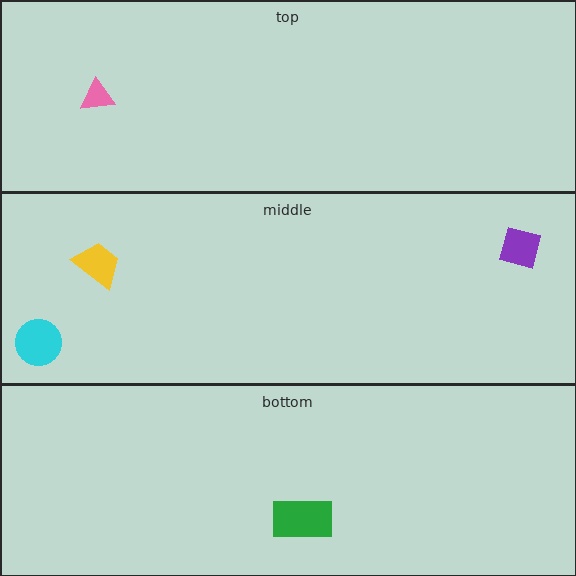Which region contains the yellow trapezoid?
The middle region.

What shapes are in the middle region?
The yellow trapezoid, the cyan circle, the purple square.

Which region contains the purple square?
The middle region.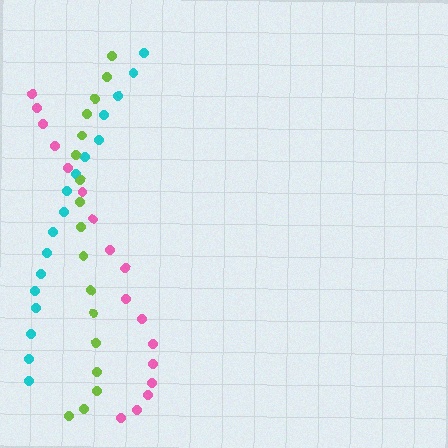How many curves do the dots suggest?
There are 3 distinct paths.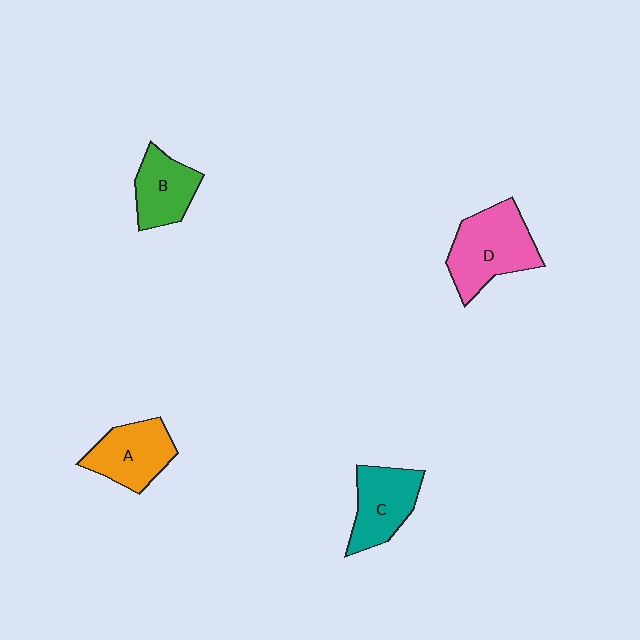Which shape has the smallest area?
Shape B (green).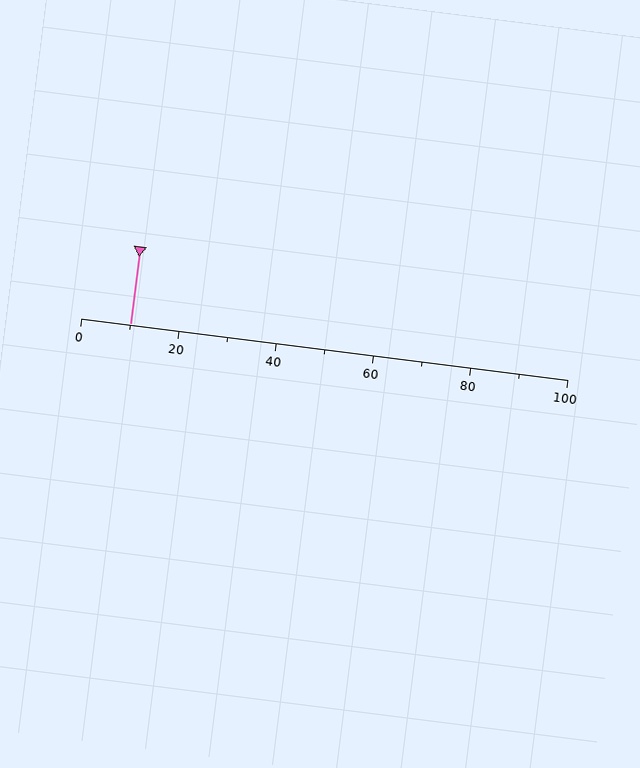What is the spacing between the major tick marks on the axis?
The major ticks are spaced 20 apart.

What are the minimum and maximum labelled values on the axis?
The axis runs from 0 to 100.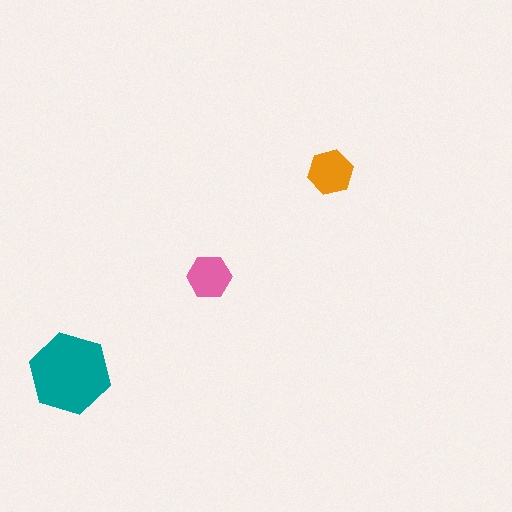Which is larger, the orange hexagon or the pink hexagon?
The orange one.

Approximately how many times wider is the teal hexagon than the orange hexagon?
About 2 times wider.